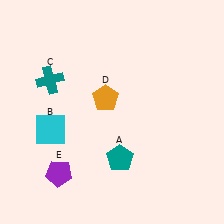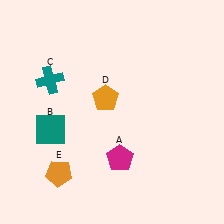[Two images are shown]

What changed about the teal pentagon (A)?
In Image 1, A is teal. In Image 2, it changed to magenta.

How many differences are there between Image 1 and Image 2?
There are 3 differences between the two images.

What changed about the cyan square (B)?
In Image 1, B is cyan. In Image 2, it changed to teal.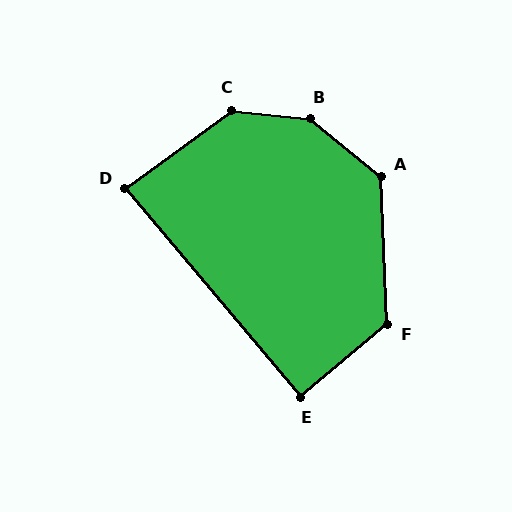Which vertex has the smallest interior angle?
D, at approximately 86 degrees.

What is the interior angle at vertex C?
Approximately 138 degrees (obtuse).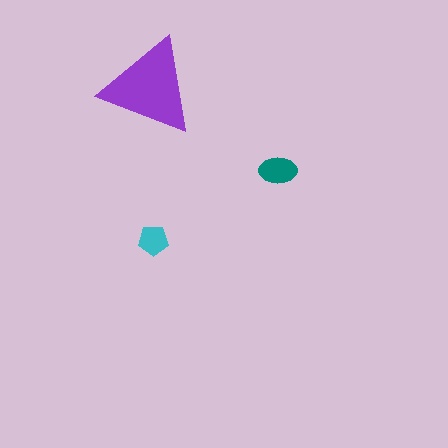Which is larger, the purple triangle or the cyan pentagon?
The purple triangle.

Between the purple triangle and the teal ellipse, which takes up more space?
The purple triangle.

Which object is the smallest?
The cyan pentagon.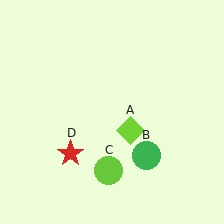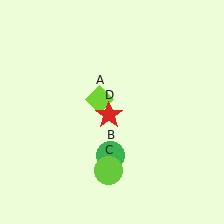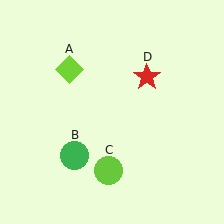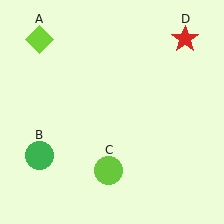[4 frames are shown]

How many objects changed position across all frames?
3 objects changed position: lime diamond (object A), green circle (object B), red star (object D).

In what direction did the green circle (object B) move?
The green circle (object B) moved left.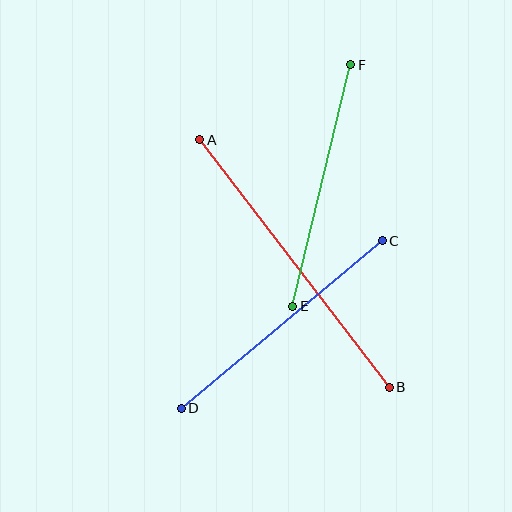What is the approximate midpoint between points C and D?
The midpoint is at approximately (282, 325) pixels.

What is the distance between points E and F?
The distance is approximately 248 pixels.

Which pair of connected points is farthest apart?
Points A and B are farthest apart.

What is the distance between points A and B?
The distance is approximately 312 pixels.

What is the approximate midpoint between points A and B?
The midpoint is at approximately (294, 264) pixels.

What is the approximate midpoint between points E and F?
The midpoint is at approximately (322, 185) pixels.